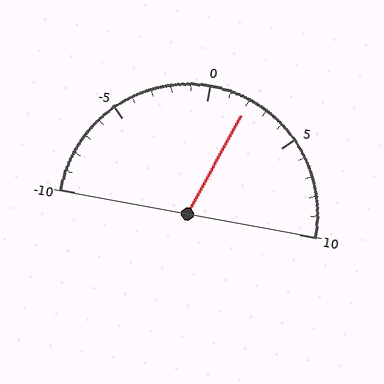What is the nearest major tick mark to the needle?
The nearest major tick mark is 0.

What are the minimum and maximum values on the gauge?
The gauge ranges from -10 to 10.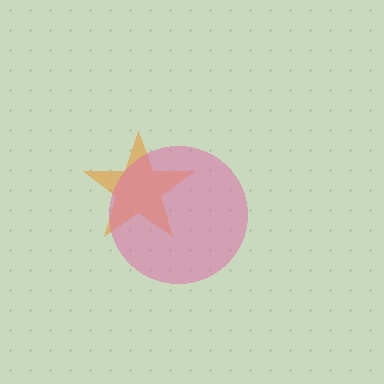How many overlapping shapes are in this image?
There are 2 overlapping shapes in the image.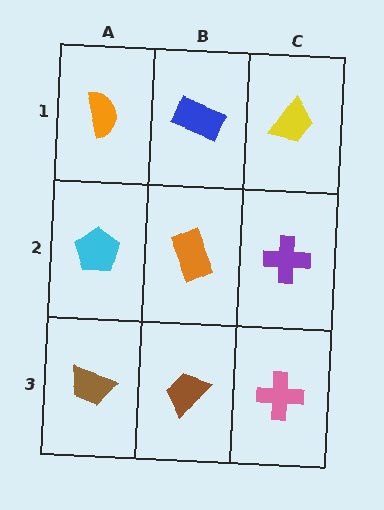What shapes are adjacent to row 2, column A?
An orange semicircle (row 1, column A), a brown trapezoid (row 3, column A), an orange rectangle (row 2, column B).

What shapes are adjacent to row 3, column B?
An orange rectangle (row 2, column B), a brown trapezoid (row 3, column A), a pink cross (row 3, column C).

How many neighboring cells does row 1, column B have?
3.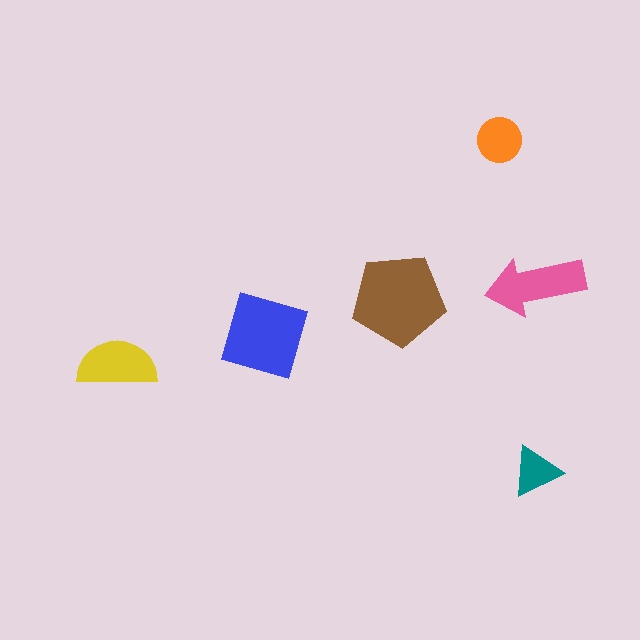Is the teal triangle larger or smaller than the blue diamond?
Smaller.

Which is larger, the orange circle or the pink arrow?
The pink arrow.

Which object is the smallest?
The teal triangle.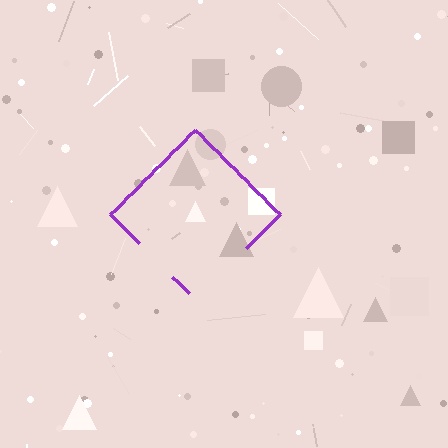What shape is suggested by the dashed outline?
The dashed outline suggests a diamond.